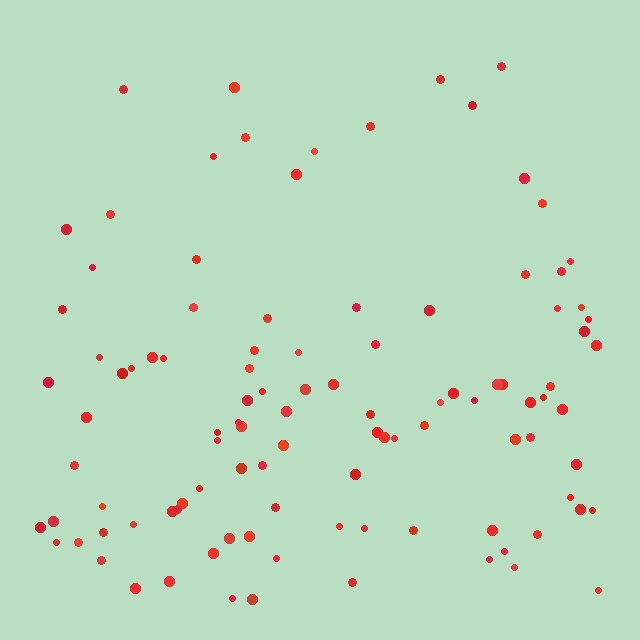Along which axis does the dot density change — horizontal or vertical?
Vertical.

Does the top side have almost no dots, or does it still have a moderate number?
Still a moderate number, just noticeably fewer than the bottom.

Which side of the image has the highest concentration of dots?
The bottom.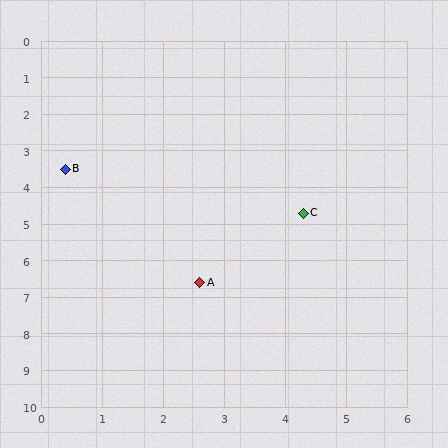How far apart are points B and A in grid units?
Points B and A are about 3.8 grid units apart.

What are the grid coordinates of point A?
Point A is at approximately (2.6, 6.6).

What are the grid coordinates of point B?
Point B is at approximately (0.4, 3.5).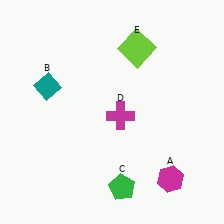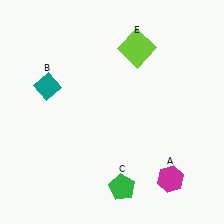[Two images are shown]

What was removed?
The magenta cross (D) was removed in Image 2.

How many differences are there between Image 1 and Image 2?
There is 1 difference between the two images.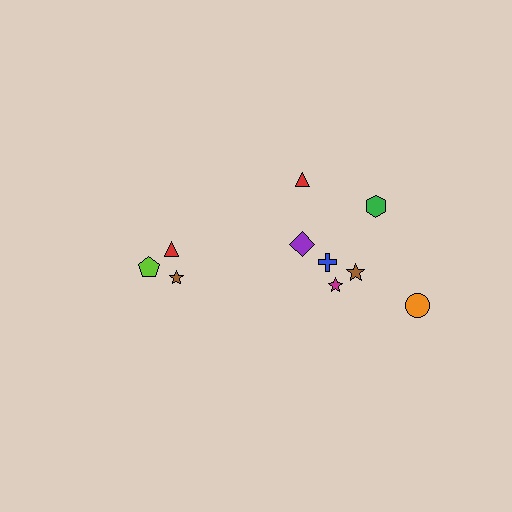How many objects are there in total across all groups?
There are 10 objects.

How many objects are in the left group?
There are 3 objects.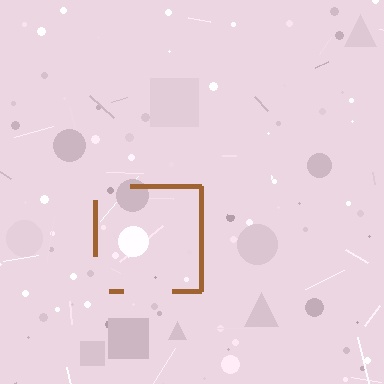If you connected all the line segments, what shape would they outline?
They would outline a square.